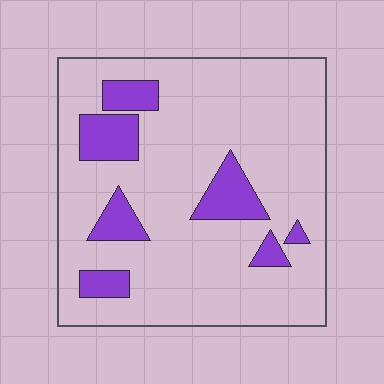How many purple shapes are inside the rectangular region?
7.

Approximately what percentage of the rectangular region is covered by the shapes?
Approximately 15%.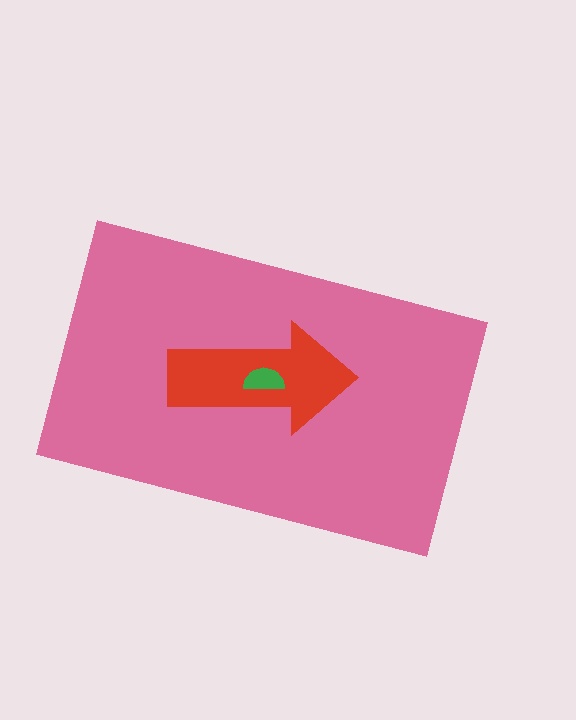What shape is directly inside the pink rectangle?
The red arrow.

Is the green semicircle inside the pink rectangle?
Yes.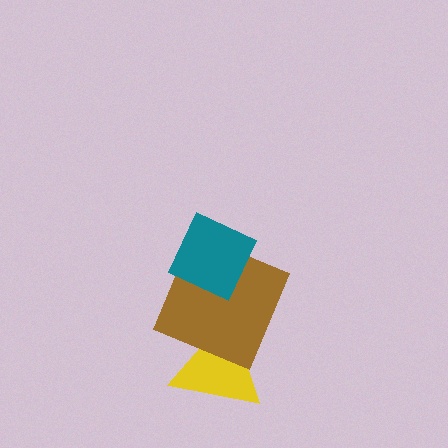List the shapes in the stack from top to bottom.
From top to bottom: the teal diamond, the brown square, the yellow triangle.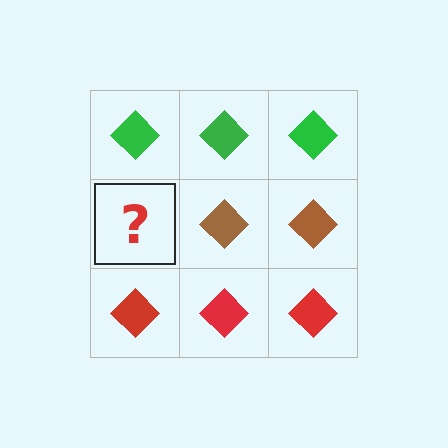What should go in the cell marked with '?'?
The missing cell should contain a brown diamond.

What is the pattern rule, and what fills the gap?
The rule is that each row has a consistent color. The gap should be filled with a brown diamond.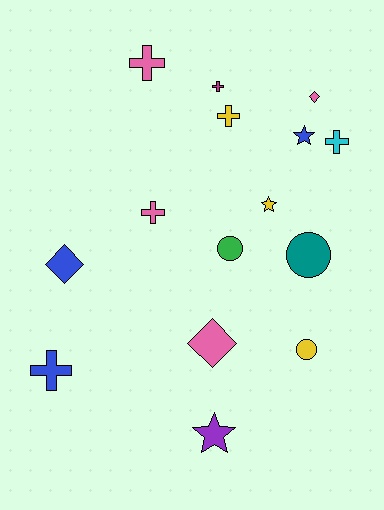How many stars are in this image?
There are 3 stars.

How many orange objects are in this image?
There are no orange objects.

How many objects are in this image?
There are 15 objects.